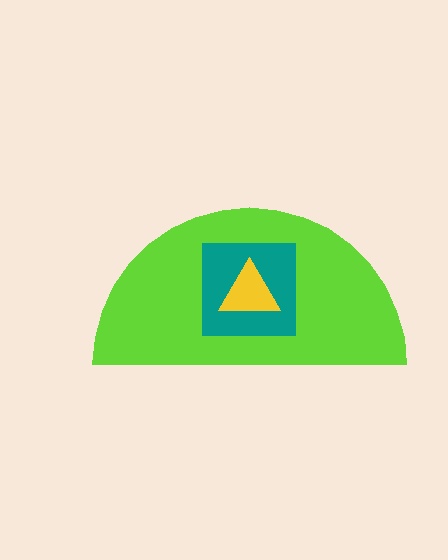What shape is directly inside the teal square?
The yellow triangle.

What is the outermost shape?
The lime semicircle.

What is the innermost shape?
The yellow triangle.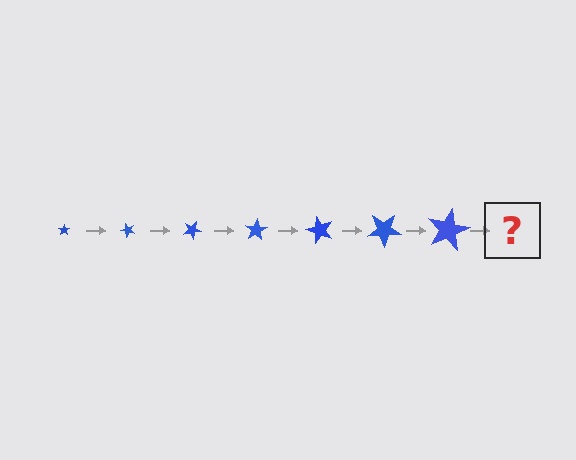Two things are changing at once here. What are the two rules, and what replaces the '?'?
The two rules are that the star grows larger each step and it rotates 50 degrees each step. The '?' should be a star, larger than the previous one and rotated 350 degrees from the start.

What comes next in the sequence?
The next element should be a star, larger than the previous one and rotated 350 degrees from the start.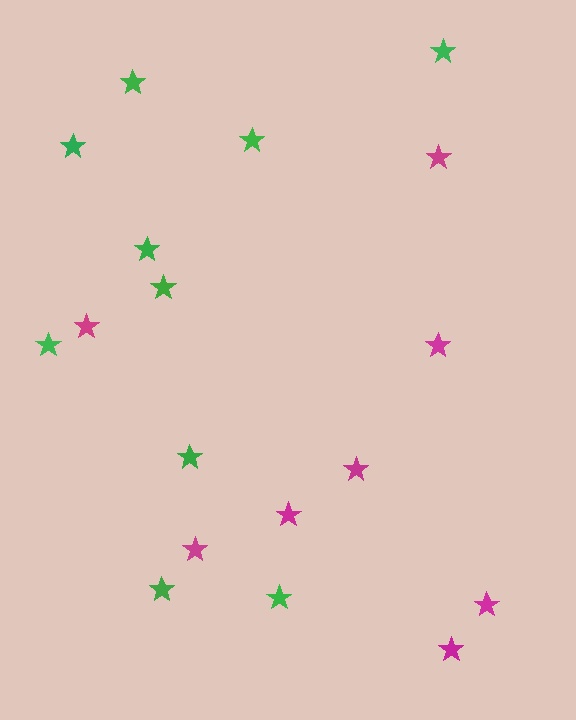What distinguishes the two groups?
There are 2 groups: one group of magenta stars (8) and one group of green stars (10).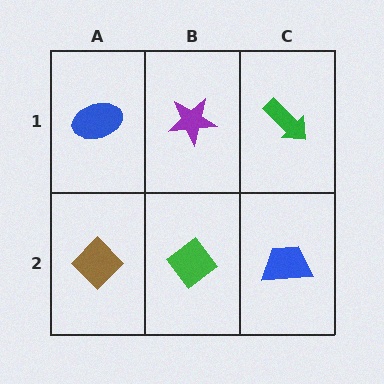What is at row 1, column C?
A green arrow.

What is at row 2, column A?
A brown diamond.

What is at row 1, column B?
A purple star.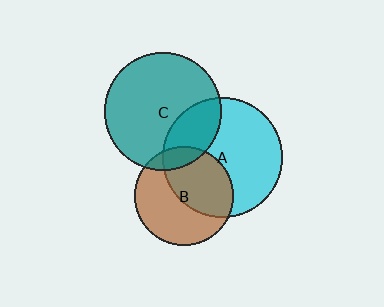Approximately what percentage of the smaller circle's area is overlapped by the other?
Approximately 10%.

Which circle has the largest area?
Circle A (cyan).